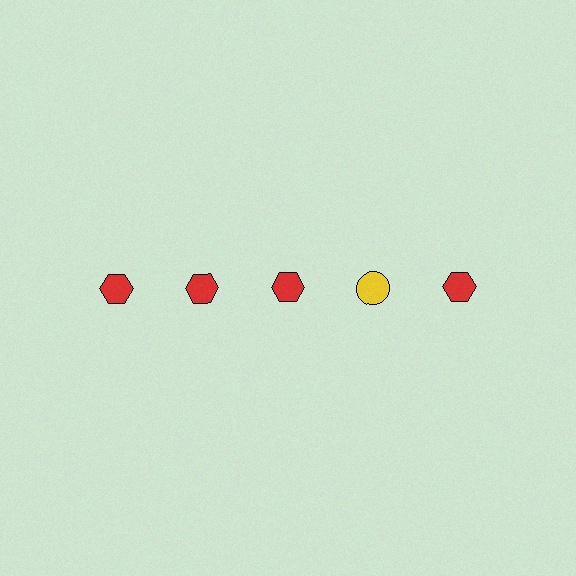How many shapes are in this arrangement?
There are 5 shapes arranged in a grid pattern.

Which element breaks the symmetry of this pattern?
The yellow circle in the top row, second from right column breaks the symmetry. All other shapes are red hexagons.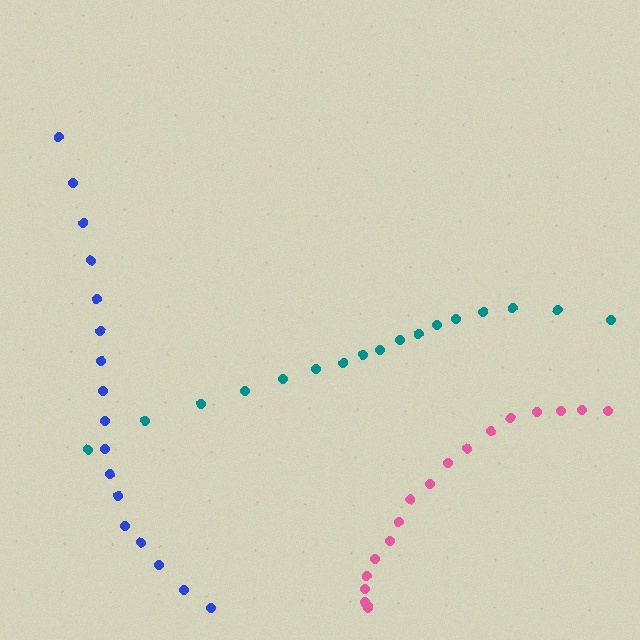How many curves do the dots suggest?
There are 3 distinct paths.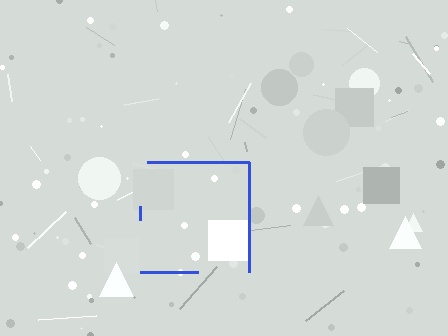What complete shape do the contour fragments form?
The contour fragments form a square.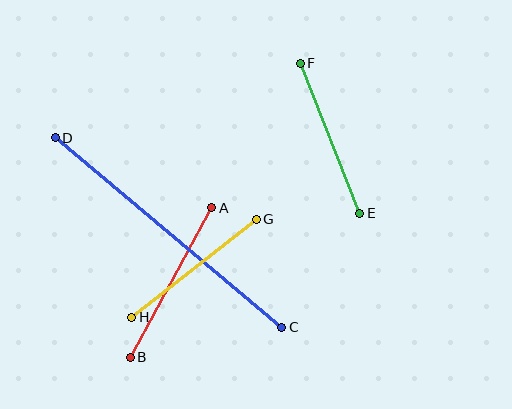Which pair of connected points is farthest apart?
Points C and D are farthest apart.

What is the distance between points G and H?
The distance is approximately 158 pixels.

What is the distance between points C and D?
The distance is approximately 295 pixels.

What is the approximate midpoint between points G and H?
The midpoint is at approximately (194, 268) pixels.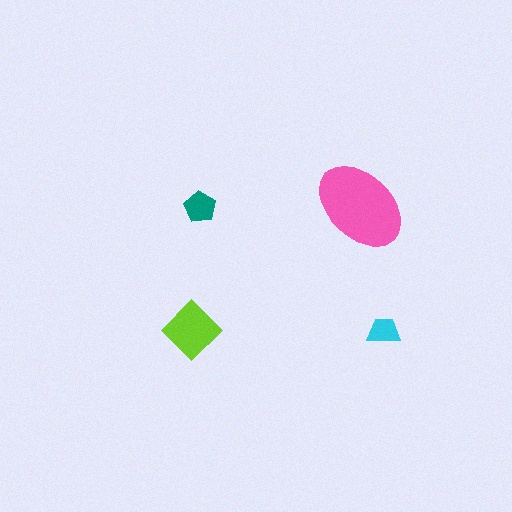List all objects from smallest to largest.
The cyan trapezoid, the teal pentagon, the lime diamond, the pink ellipse.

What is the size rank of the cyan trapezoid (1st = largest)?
4th.